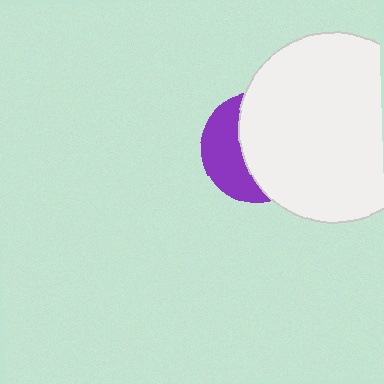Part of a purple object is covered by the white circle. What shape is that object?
It is a circle.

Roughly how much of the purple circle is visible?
A small part of it is visible (roughly 39%).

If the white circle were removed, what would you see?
You would see the complete purple circle.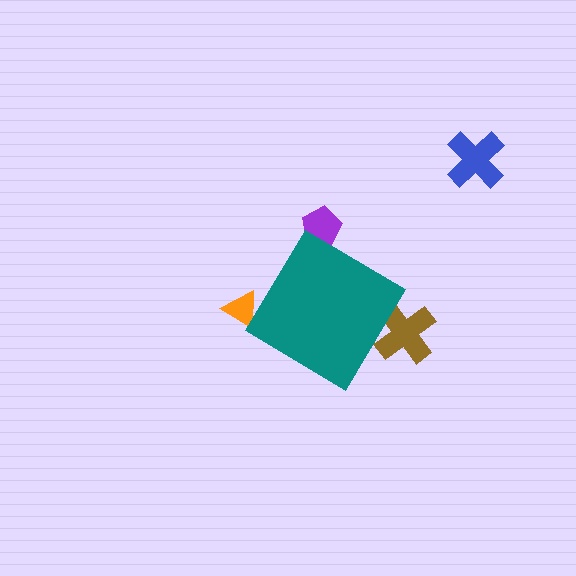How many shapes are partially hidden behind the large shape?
3 shapes are partially hidden.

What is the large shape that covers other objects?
A teal diamond.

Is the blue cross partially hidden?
No, the blue cross is fully visible.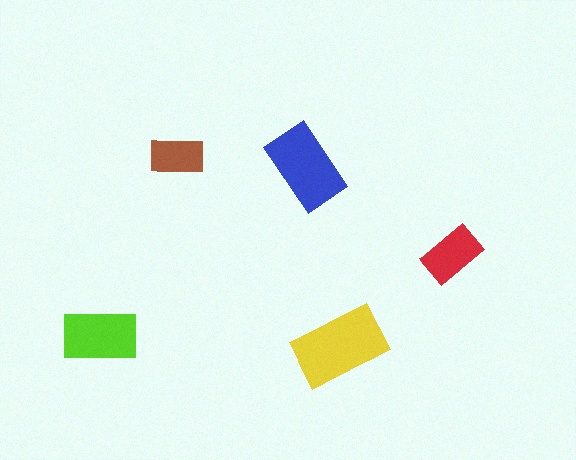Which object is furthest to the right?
The red rectangle is rightmost.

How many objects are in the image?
There are 5 objects in the image.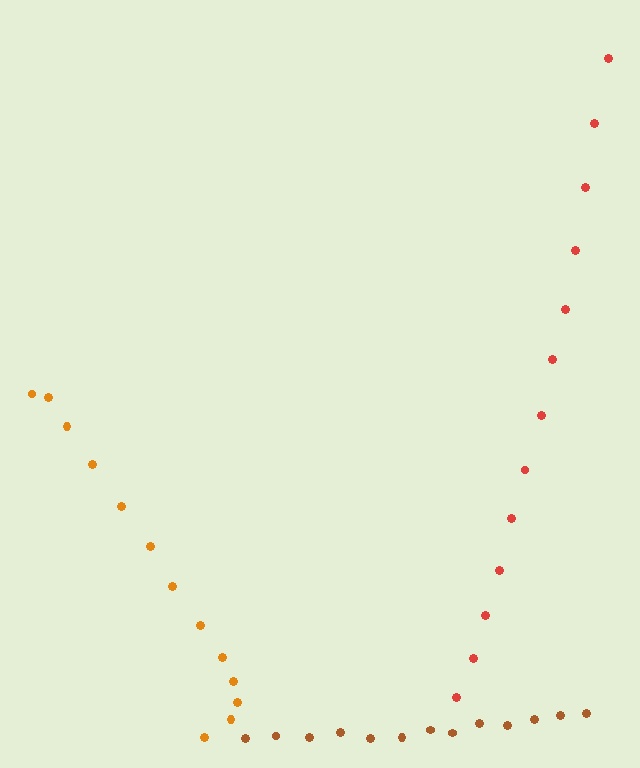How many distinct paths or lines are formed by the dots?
There are 3 distinct paths.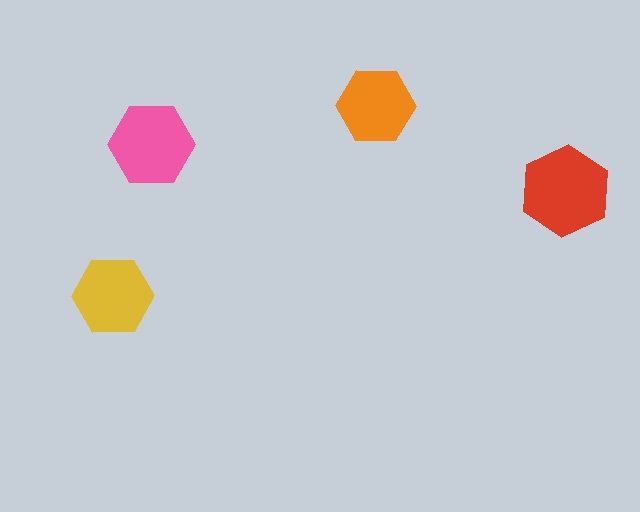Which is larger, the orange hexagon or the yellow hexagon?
The yellow one.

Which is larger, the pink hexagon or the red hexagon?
The red one.